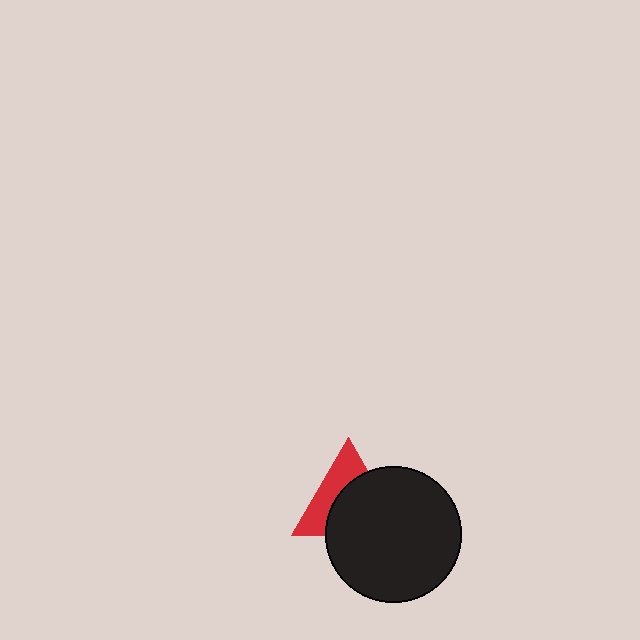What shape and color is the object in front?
The object in front is a black circle.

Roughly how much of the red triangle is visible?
A small part of it is visible (roughly 43%).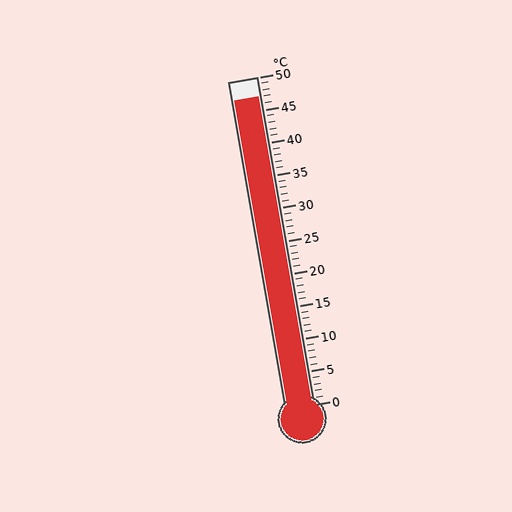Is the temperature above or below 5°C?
The temperature is above 5°C.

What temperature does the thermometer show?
The thermometer shows approximately 47°C.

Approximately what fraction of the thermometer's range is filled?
The thermometer is filled to approximately 95% of its range.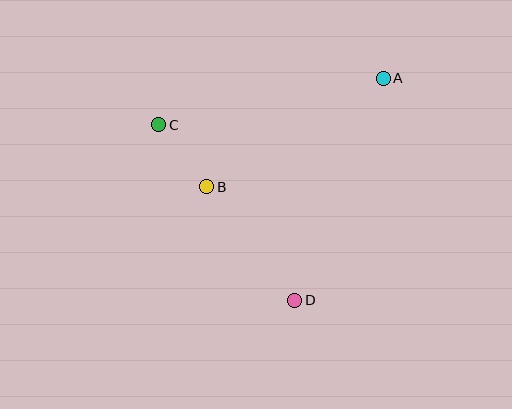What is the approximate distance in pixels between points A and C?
The distance between A and C is approximately 229 pixels.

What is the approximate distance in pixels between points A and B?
The distance between A and B is approximately 208 pixels.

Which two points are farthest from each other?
Points A and D are farthest from each other.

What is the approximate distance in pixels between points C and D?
The distance between C and D is approximately 222 pixels.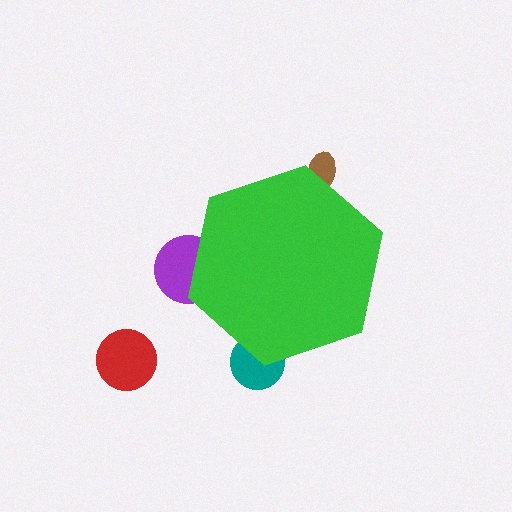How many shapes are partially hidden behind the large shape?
3 shapes are partially hidden.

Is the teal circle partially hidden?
Yes, the teal circle is partially hidden behind the green hexagon.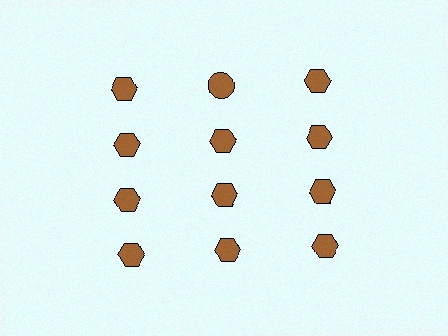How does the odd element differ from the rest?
It has a different shape: circle instead of hexagon.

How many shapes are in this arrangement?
There are 12 shapes arranged in a grid pattern.